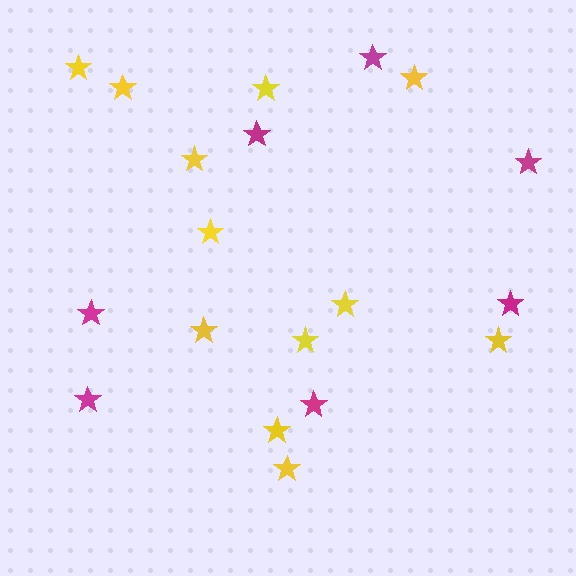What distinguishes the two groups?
There are 2 groups: one group of magenta stars (7) and one group of yellow stars (12).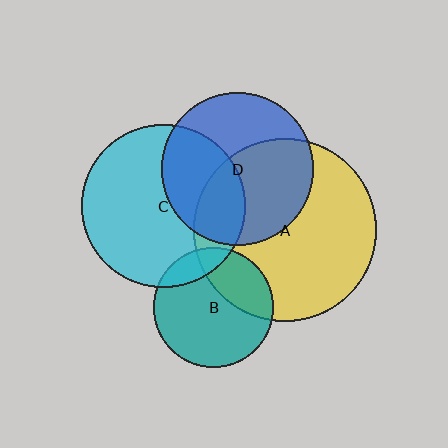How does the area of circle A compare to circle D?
Approximately 1.4 times.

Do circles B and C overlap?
Yes.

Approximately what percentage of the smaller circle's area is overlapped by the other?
Approximately 15%.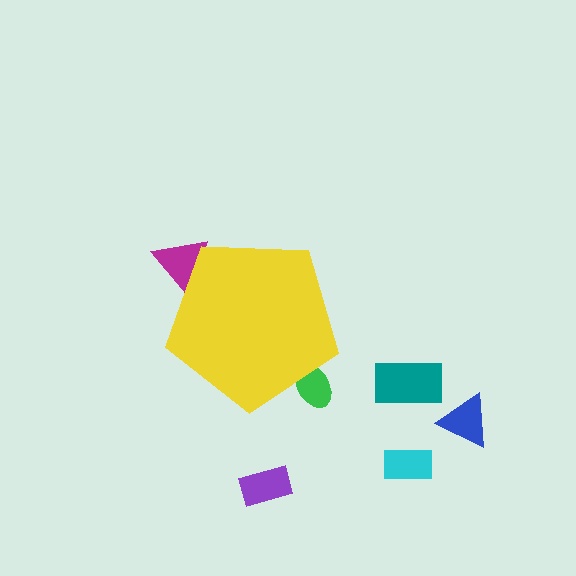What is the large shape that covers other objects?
A yellow pentagon.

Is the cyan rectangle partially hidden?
No, the cyan rectangle is fully visible.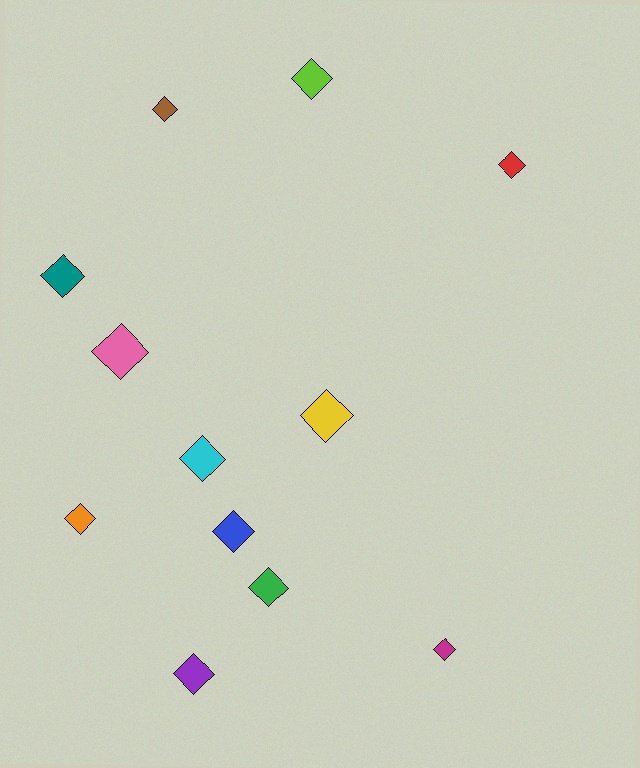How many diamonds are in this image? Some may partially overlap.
There are 12 diamonds.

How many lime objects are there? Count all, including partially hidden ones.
There is 1 lime object.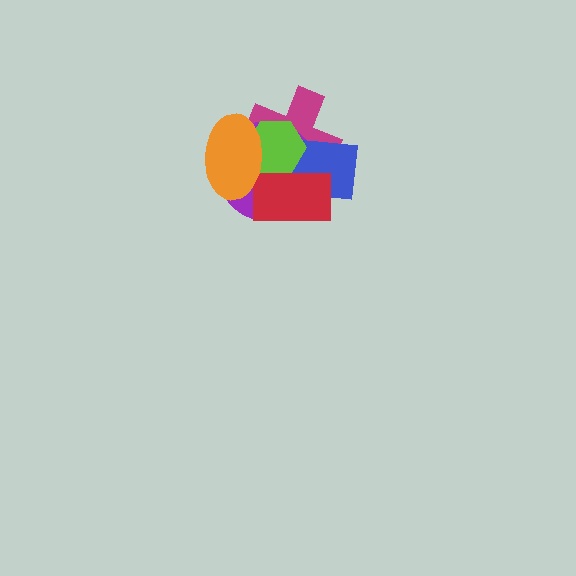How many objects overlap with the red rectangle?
5 objects overlap with the red rectangle.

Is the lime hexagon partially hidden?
Yes, it is partially covered by another shape.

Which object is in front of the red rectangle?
The orange ellipse is in front of the red rectangle.